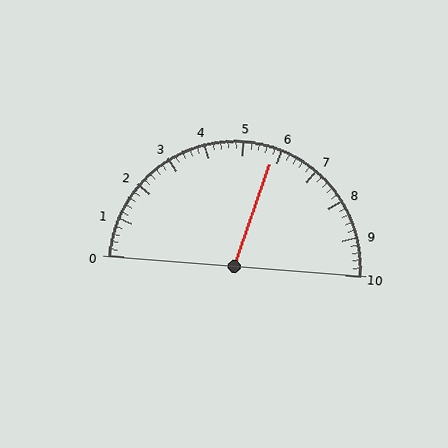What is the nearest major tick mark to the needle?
The nearest major tick mark is 6.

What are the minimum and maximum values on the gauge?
The gauge ranges from 0 to 10.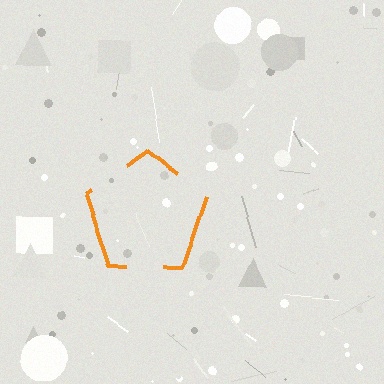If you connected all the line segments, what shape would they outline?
They would outline a pentagon.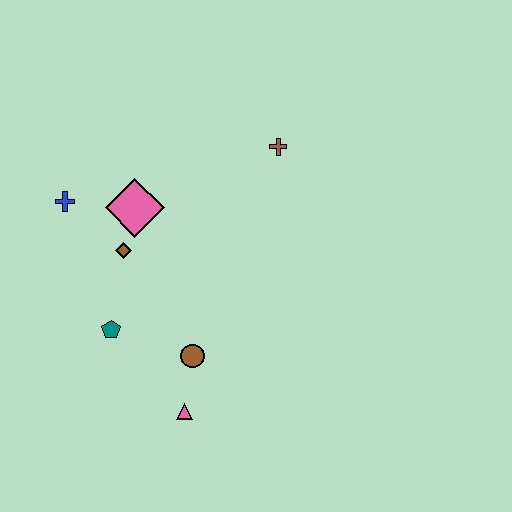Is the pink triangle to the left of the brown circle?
Yes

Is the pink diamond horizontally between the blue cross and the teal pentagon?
No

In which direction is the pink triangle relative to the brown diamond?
The pink triangle is below the brown diamond.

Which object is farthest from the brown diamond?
The brown cross is farthest from the brown diamond.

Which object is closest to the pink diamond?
The brown diamond is closest to the pink diamond.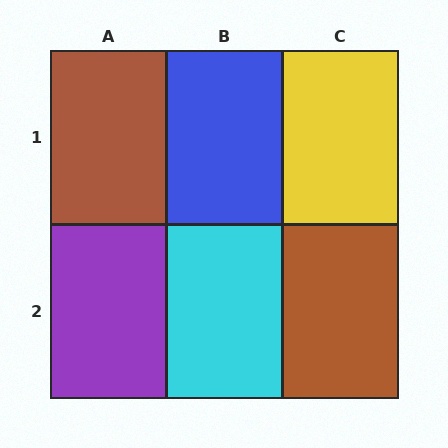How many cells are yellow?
1 cell is yellow.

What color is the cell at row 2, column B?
Cyan.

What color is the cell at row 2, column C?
Brown.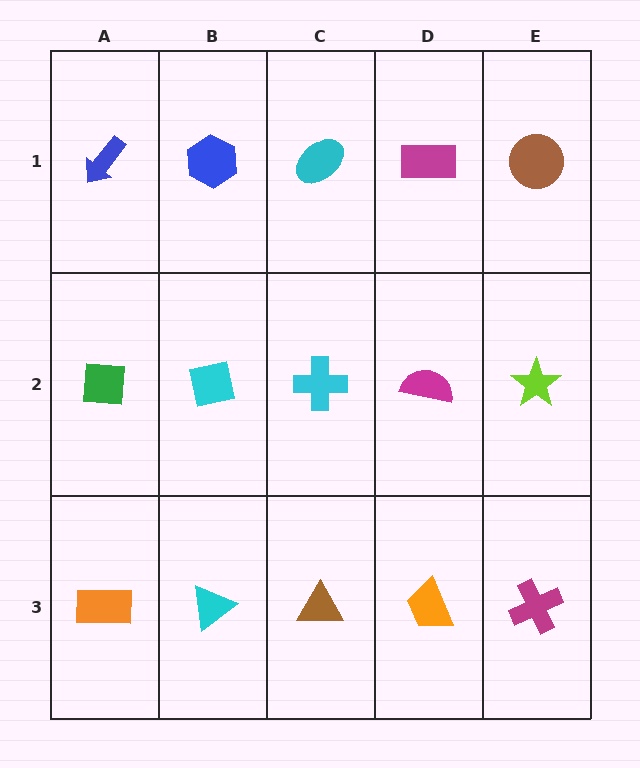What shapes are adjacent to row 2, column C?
A cyan ellipse (row 1, column C), a brown triangle (row 3, column C), a cyan square (row 2, column B), a magenta semicircle (row 2, column D).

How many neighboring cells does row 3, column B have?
3.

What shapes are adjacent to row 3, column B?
A cyan square (row 2, column B), an orange rectangle (row 3, column A), a brown triangle (row 3, column C).